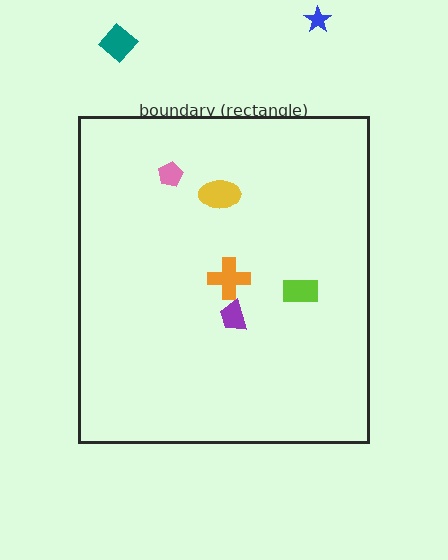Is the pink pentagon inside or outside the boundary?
Inside.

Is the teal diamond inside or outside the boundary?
Outside.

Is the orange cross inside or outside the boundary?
Inside.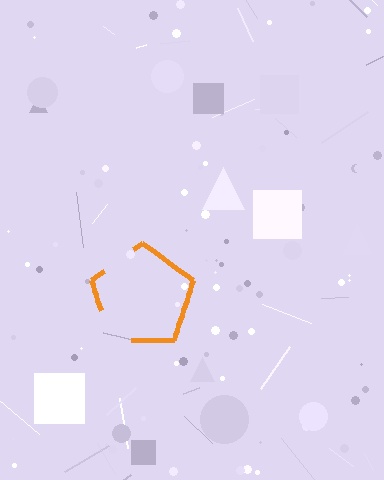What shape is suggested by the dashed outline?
The dashed outline suggests a pentagon.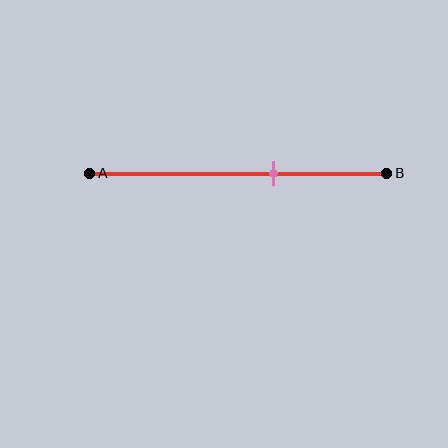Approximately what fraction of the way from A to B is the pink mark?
The pink mark is approximately 60% of the way from A to B.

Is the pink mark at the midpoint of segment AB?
No, the mark is at about 60% from A, not at the 50% midpoint.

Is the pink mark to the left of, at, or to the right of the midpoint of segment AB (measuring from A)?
The pink mark is to the right of the midpoint of segment AB.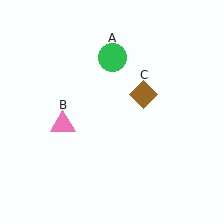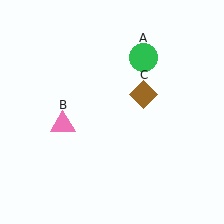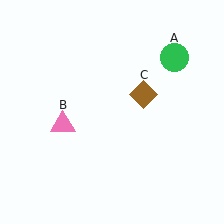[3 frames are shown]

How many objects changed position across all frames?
1 object changed position: green circle (object A).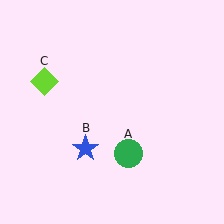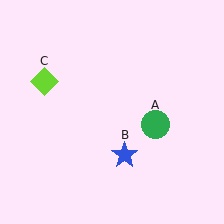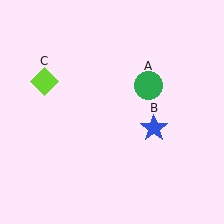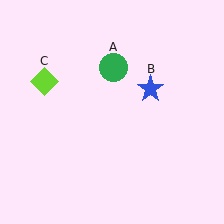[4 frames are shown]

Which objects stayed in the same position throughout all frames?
Lime diamond (object C) remained stationary.